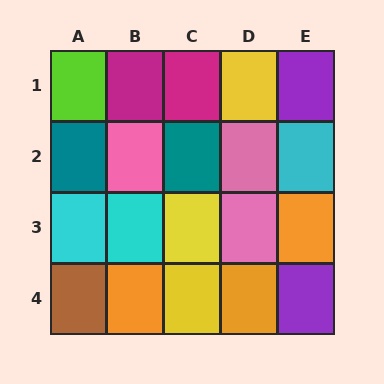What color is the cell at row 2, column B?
Pink.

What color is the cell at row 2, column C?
Teal.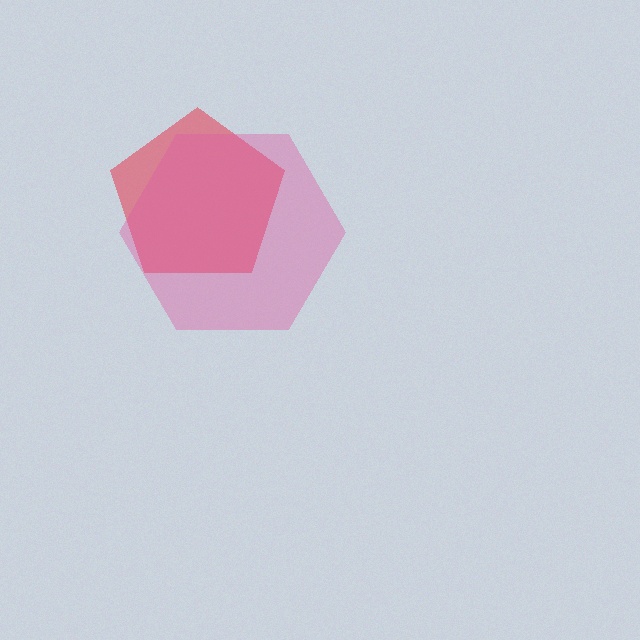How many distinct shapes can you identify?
There are 2 distinct shapes: a red pentagon, a pink hexagon.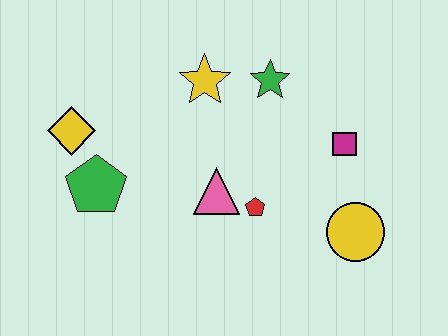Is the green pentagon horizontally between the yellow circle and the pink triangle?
No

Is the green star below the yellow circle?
No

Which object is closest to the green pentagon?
The yellow diamond is closest to the green pentagon.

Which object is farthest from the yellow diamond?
The yellow circle is farthest from the yellow diamond.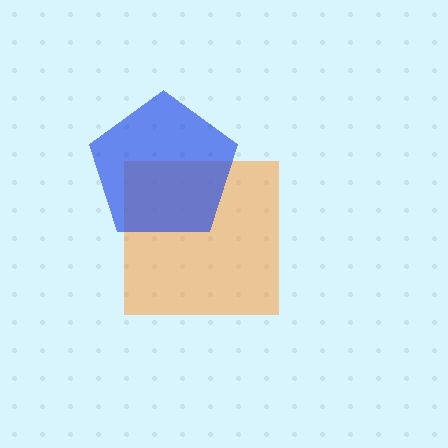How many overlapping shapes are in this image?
There are 2 overlapping shapes in the image.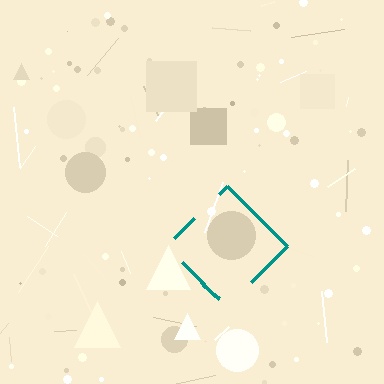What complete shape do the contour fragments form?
The contour fragments form a diamond.